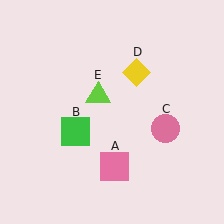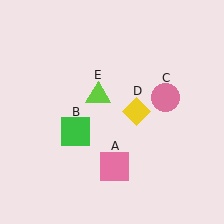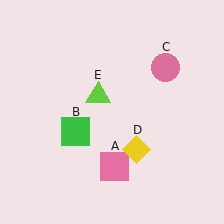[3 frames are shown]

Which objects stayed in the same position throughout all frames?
Pink square (object A) and green square (object B) and lime triangle (object E) remained stationary.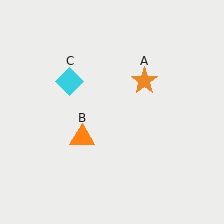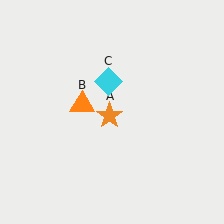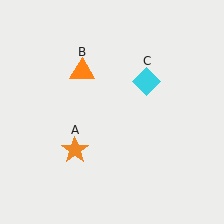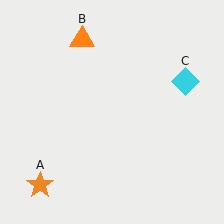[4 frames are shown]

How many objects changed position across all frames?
3 objects changed position: orange star (object A), orange triangle (object B), cyan diamond (object C).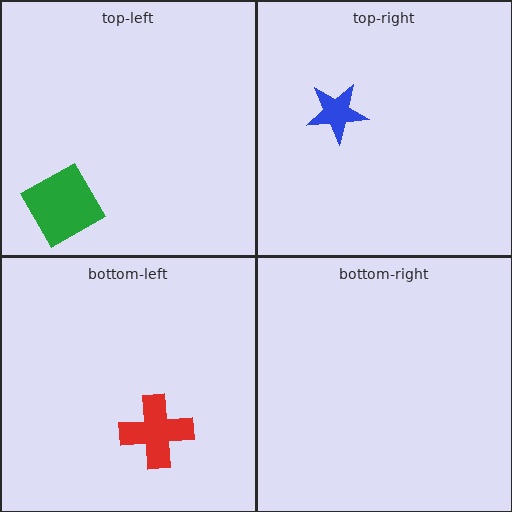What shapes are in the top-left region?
The green diamond.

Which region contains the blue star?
The top-right region.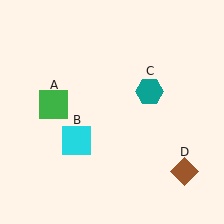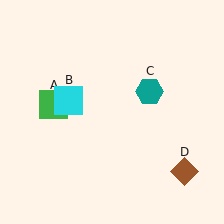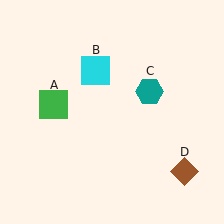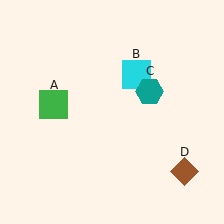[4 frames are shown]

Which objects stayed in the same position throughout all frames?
Green square (object A) and teal hexagon (object C) and brown diamond (object D) remained stationary.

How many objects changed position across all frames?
1 object changed position: cyan square (object B).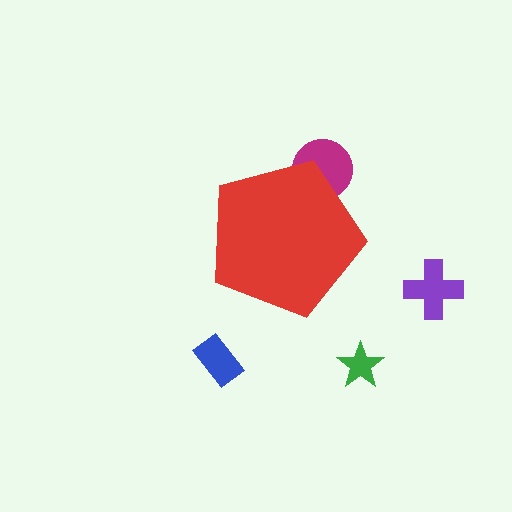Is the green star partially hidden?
No, the green star is fully visible.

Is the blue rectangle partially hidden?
No, the blue rectangle is fully visible.